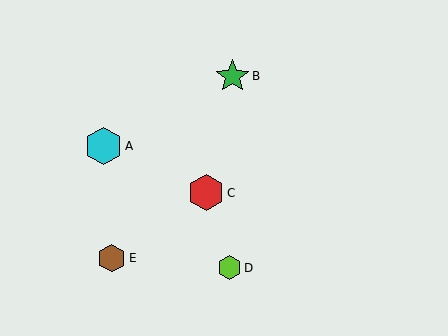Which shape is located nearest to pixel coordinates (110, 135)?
The cyan hexagon (labeled A) at (104, 146) is nearest to that location.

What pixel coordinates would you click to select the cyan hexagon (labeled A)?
Click at (104, 146) to select the cyan hexagon A.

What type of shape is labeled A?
Shape A is a cyan hexagon.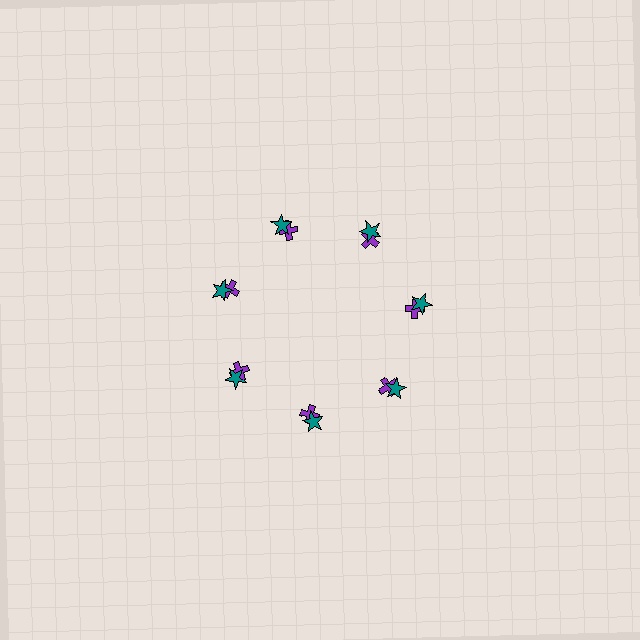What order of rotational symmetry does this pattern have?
This pattern has 7-fold rotational symmetry.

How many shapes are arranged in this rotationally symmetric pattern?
There are 14 shapes, arranged in 7 groups of 2.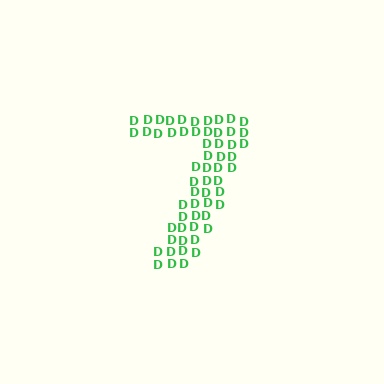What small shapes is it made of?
It is made of small letter D's.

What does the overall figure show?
The overall figure shows the digit 7.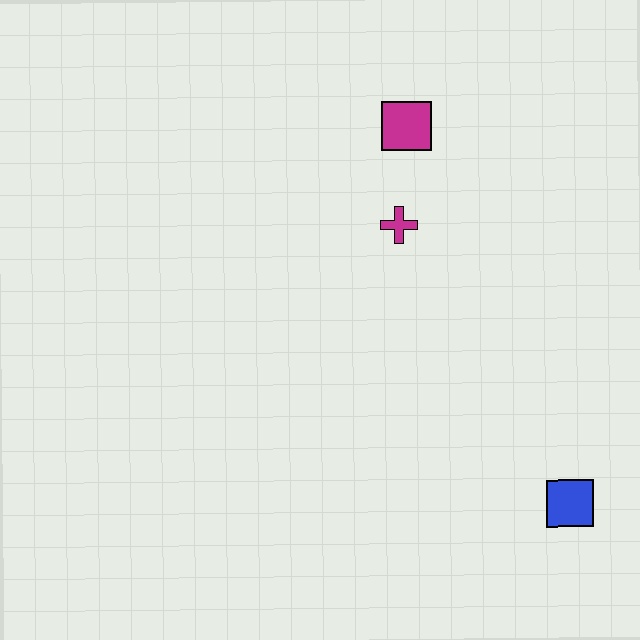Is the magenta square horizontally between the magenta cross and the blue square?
Yes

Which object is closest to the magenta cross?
The magenta square is closest to the magenta cross.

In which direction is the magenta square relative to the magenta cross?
The magenta square is above the magenta cross.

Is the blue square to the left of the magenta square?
No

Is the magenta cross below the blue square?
No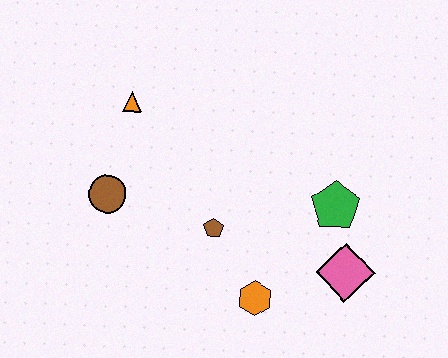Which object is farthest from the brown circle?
The pink diamond is farthest from the brown circle.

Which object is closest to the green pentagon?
The pink diamond is closest to the green pentagon.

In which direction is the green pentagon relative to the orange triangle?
The green pentagon is to the right of the orange triangle.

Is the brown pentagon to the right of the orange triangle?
Yes